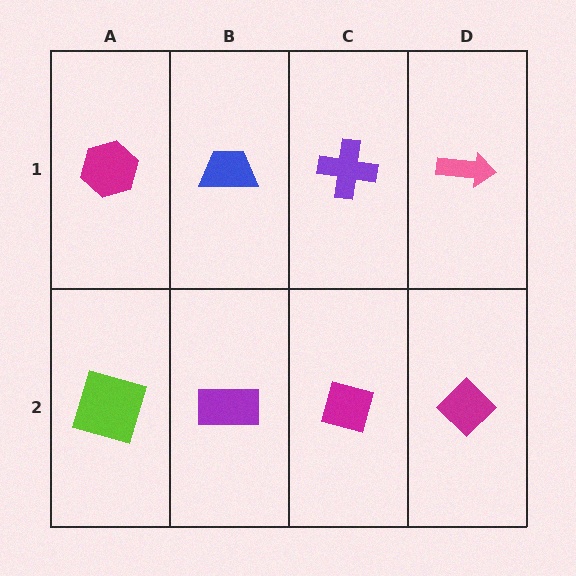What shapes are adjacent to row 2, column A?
A magenta hexagon (row 1, column A), a purple rectangle (row 2, column B).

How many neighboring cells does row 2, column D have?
2.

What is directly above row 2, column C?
A purple cross.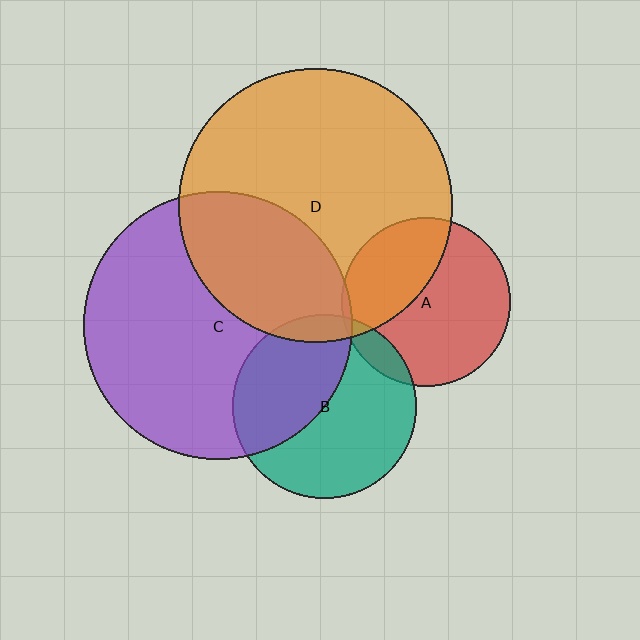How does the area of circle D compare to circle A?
Approximately 2.6 times.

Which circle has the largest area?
Circle D (orange).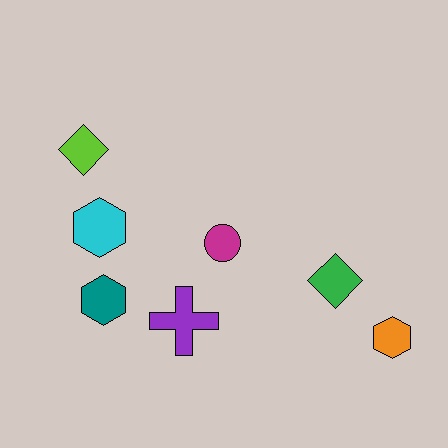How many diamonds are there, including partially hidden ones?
There are 2 diamonds.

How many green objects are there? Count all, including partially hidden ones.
There is 1 green object.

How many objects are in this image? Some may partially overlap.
There are 7 objects.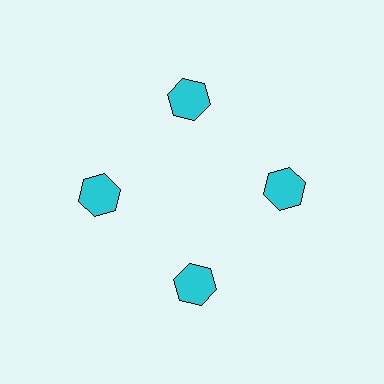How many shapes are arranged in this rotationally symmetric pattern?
There are 4 shapes, arranged in 4 groups of 1.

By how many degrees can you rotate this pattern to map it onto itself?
The pattern maps onto itself every 90 degrees of rotation.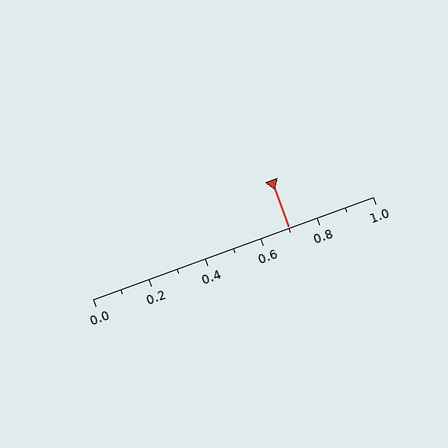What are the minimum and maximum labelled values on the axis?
The axis runs from 0.0 to 1.0.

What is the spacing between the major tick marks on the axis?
The major ticks are spaced 0.2 apart.